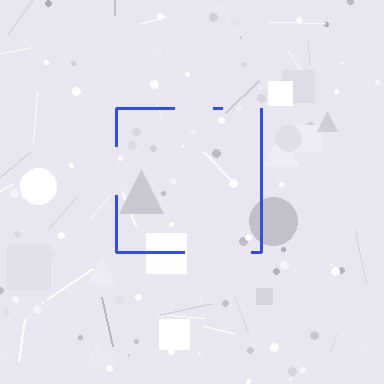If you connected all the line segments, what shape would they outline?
They would outline a square.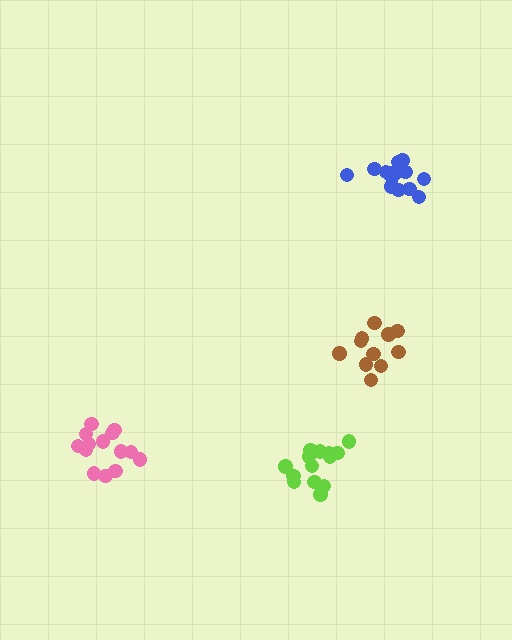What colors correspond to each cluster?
The clusters are colored: lime, brown, pink, blue.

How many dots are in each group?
Group 1: 14 dots, Group 2: 11 dots, Group 3: 14 dots, Group 4: 14 dots (53 total).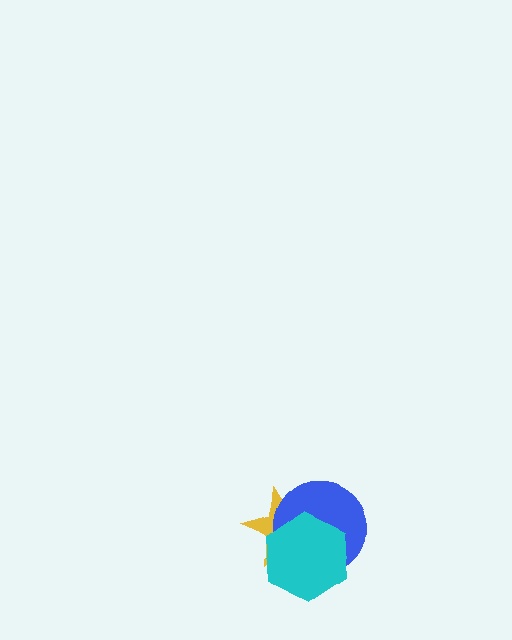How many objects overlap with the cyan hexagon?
2 objects overlap with the cyan hexagon.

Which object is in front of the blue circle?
The cyan hexagon is in front of the blue circle.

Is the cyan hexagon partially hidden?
No, no other shape covers it.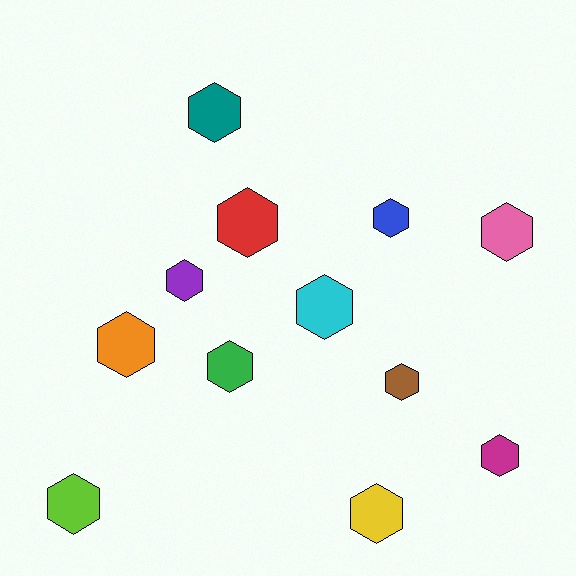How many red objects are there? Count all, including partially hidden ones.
There is 1 red object.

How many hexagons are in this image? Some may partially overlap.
There are 12 hexagons.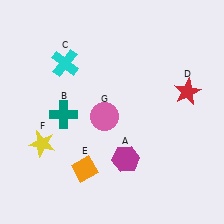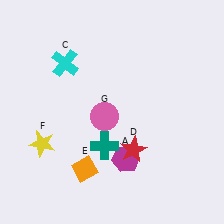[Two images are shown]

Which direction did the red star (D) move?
The red star (D) moved down.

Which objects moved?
The objects that moved are: the teal cross (B), the red star (D).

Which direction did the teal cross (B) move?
The teal cross (B) moved right.